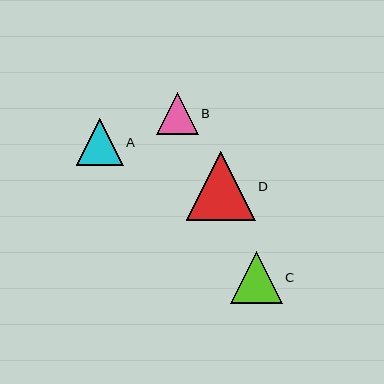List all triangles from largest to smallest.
From largest to smallest: D, C, A, B.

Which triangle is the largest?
Triangle D is the largest with a size of approximately 69 pixels.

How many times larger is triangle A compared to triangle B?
Triangle A is approximately 1.1 times the size of triangle B.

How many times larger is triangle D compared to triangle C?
Triangle D is approximately 1.3 times the size of triangle C.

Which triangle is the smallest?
Triangle B is the smallest with a size of approximately 42 pixels.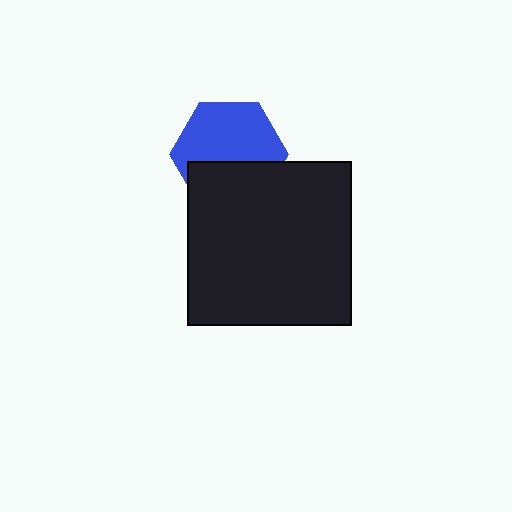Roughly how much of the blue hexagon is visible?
About half of it is visible (roughly 61%).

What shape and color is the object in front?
The object in front is a black square.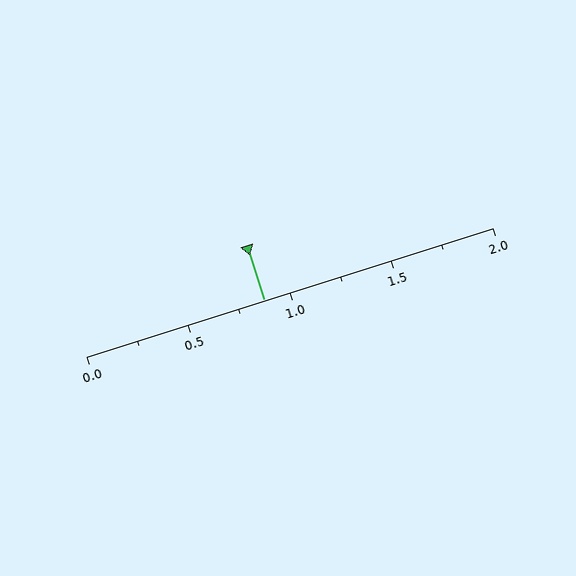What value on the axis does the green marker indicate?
The marker indicates approximately 0.88.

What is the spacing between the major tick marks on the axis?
The major ticks are spaced 0.5 apart.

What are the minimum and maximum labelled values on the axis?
The axis runs from 0.0 to 2.0.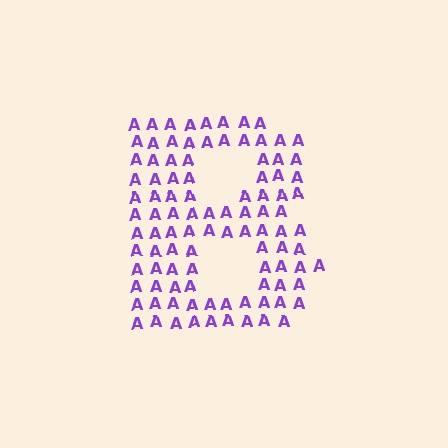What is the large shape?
The large shape is the letter B.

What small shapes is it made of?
It is made of small letter A's.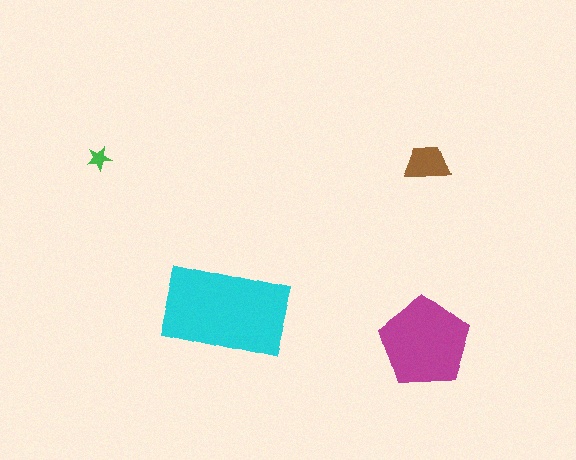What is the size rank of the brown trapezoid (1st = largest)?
3rd.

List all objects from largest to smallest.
The cyan rectangle, the magenta pentagon, the brown trapezoid, the green star.